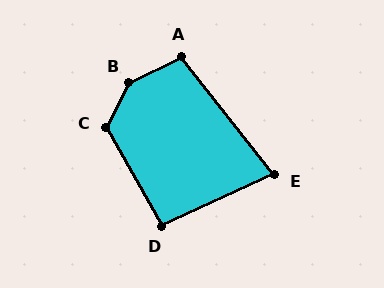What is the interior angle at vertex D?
Approximately 95 degrees (approximately right).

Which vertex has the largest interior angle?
B, at approximately 144 degrees.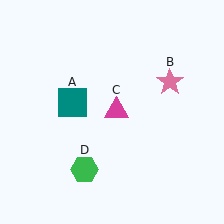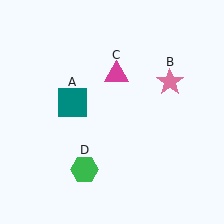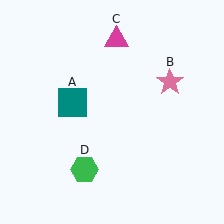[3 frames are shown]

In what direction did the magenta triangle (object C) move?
The magenta triangle (object C) moved up.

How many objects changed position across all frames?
1 object changed position: magenta triangle (object C).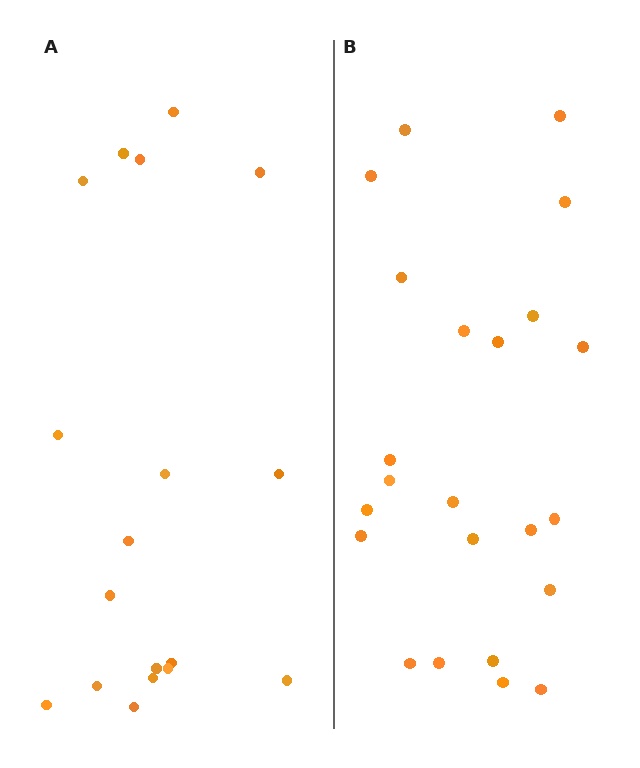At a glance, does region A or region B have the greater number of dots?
Region B (the right region) has more dots.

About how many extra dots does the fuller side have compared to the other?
Region B has about 5 more dots than region A.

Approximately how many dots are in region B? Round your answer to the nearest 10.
About 20 dots. (The exact count is 23, which rounds to 20.)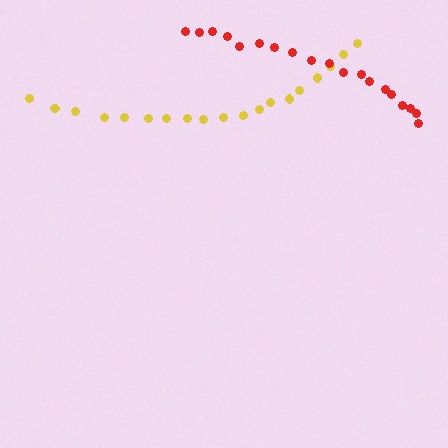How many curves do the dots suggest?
There are 2 distinct paths.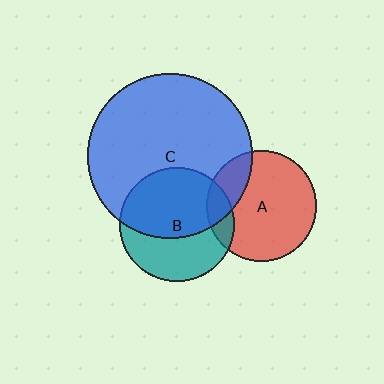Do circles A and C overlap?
Yes.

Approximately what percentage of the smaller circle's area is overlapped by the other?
Approximately 20%.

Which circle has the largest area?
Circle C (blue).